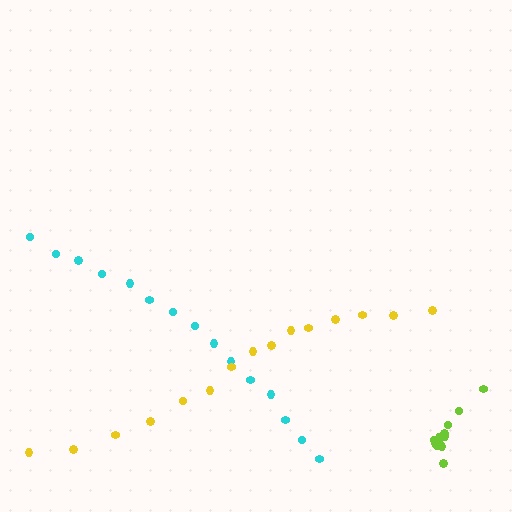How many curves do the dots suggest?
There are 3 distinct paths.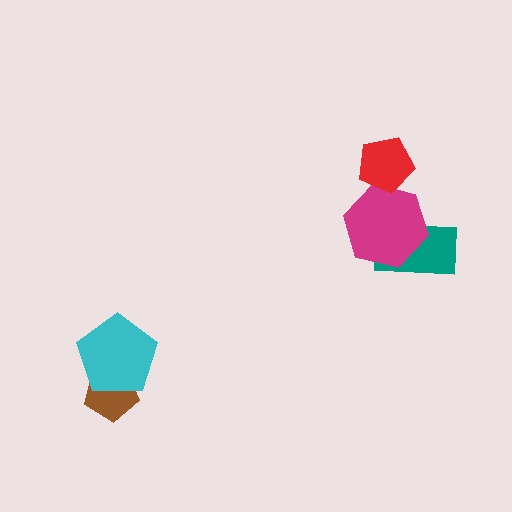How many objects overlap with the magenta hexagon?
2 objects overlap with the magenta hexagon.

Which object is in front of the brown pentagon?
The cyan pentagon is in front of the brown pentagon.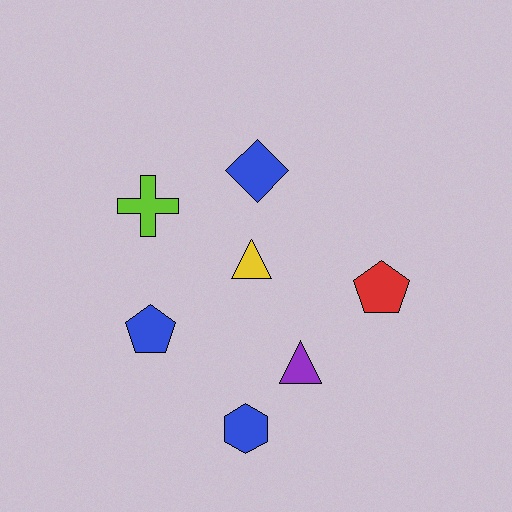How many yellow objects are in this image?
There is 1 yellow object.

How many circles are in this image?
There are no circles.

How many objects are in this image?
There are 7 objects.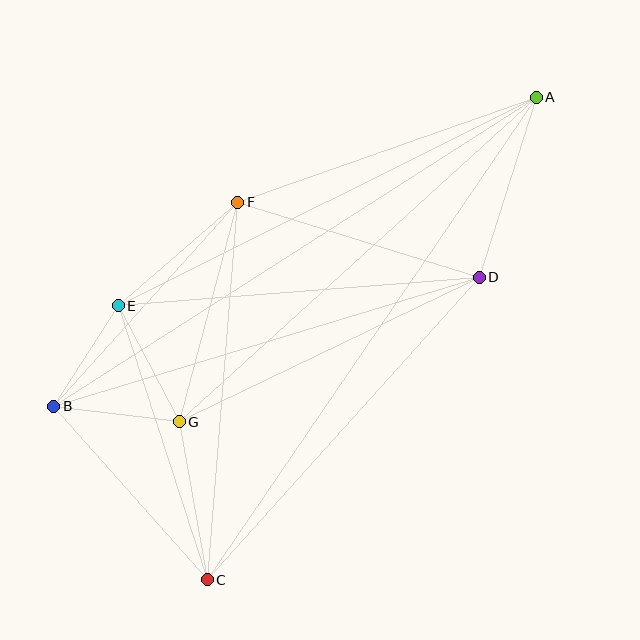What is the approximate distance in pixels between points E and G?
The distance between E and G is approximately 131 pixels.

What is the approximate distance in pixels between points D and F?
The distance between D and F is approximately 253 pixels.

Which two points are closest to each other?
Points B and E are closest to each other.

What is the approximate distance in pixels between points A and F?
The distance between A and F is approximately 317 pixels.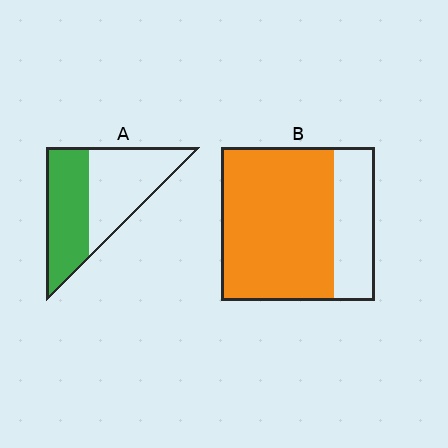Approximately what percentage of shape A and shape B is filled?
A is approximately 50% and B is approximately 75%.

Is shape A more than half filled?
Roughly half.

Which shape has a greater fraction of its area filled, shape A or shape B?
Shape B.